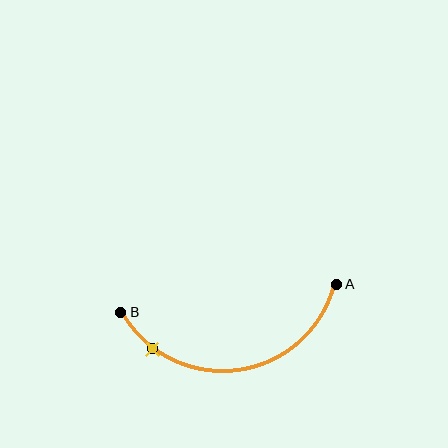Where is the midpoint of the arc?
The arc midpoint is the point on the curve farthest from the straight line joining A and B. It sits below that line.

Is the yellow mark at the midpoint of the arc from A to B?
No. The yellow mark lies on the arc but is closer to endpoint B. The arc midpoint would be at the point on the curve equidistant along the arc from both A and B.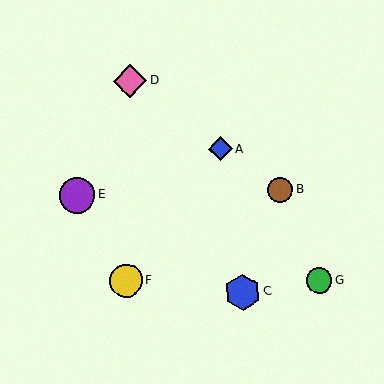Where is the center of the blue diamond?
The center of the blue diamond is at (220, 149).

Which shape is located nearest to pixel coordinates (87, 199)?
The purple circle (labeled E) at (77, 195) is nearest to that location.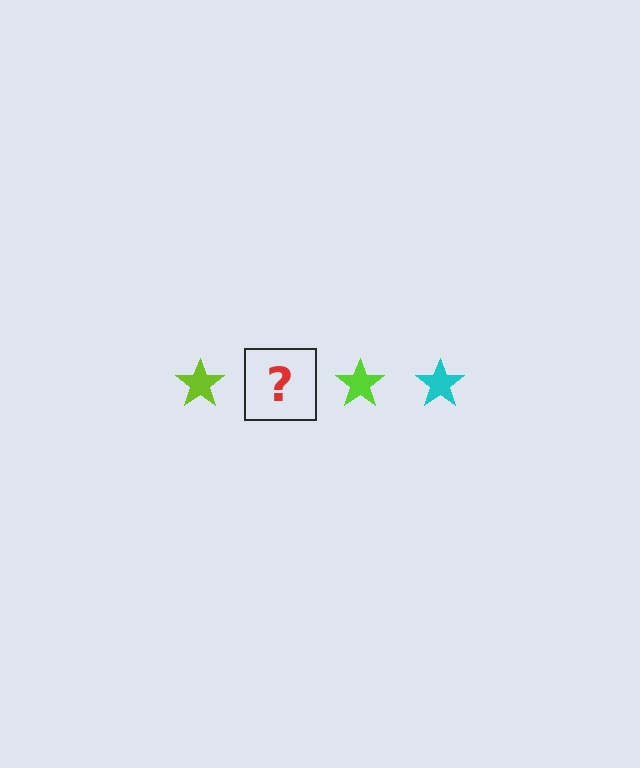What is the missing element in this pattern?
The missing element is a cyan star.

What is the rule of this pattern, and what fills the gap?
The rule is that the pattern cycles through lime, cyan stars. The gap should be filled with a cyan star.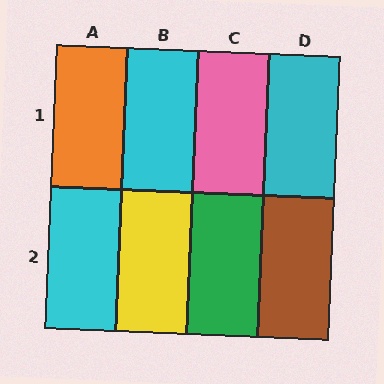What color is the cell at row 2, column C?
Green.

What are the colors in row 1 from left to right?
Orange, cyan, pink, cyan.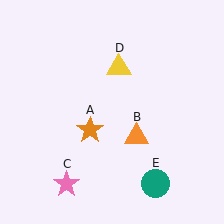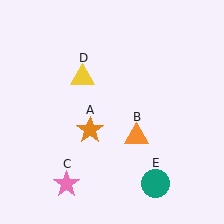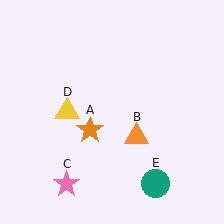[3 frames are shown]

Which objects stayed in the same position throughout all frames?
Orange star (object A) and orange triangle (object B) and pink star (object C) and teal circle (object E) remained stationary.